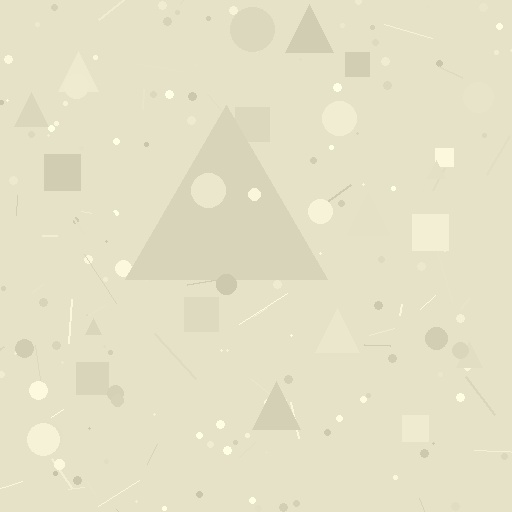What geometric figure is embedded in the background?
A triangle is embedded in the background.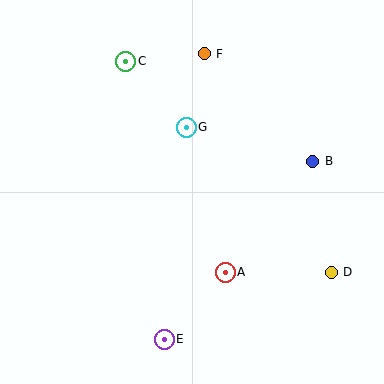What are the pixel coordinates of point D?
Point D is at (331, 272).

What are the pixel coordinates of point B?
Point B is at (313, 161).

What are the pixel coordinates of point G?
Point G is at (186, 127).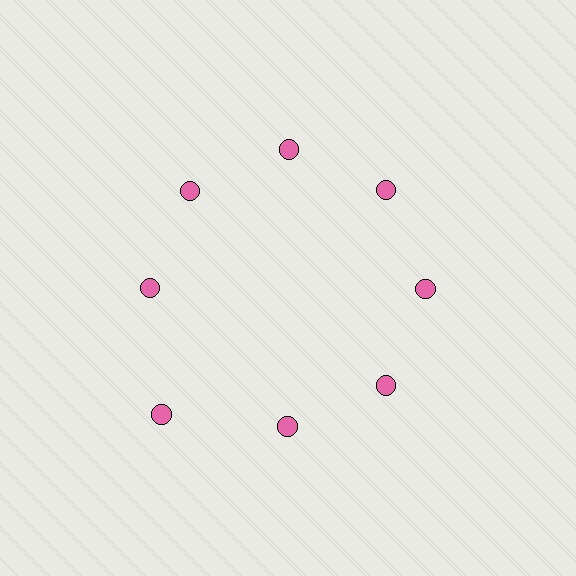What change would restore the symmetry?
The symmetry would be restored by moving it inward, back onto the ring so that all 8 circles sit at equal angles and equal distance from the center.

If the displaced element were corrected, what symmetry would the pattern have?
It would have 8-fold rotational symmetry — the pattern would map onto itself every 45 degrees.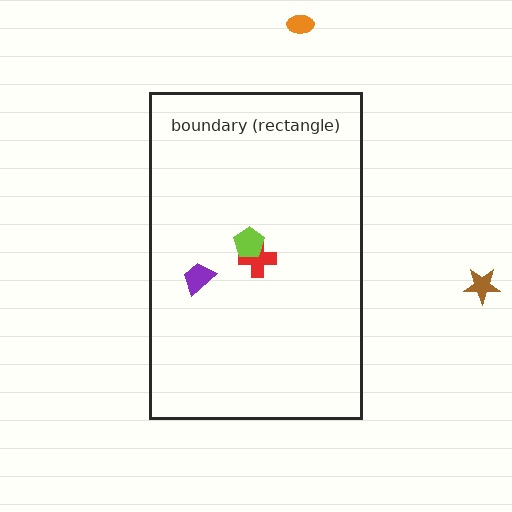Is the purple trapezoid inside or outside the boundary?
Inside.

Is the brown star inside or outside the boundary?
Outside.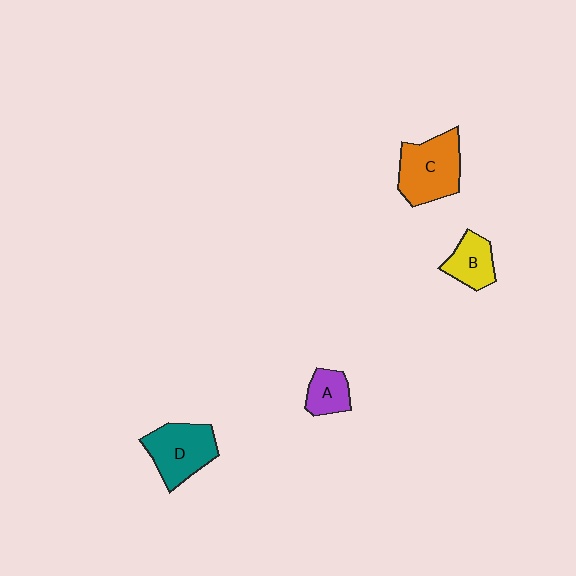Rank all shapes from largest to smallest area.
From largest to smallest: C (orange), D (teal), B (yellow), A (purple).